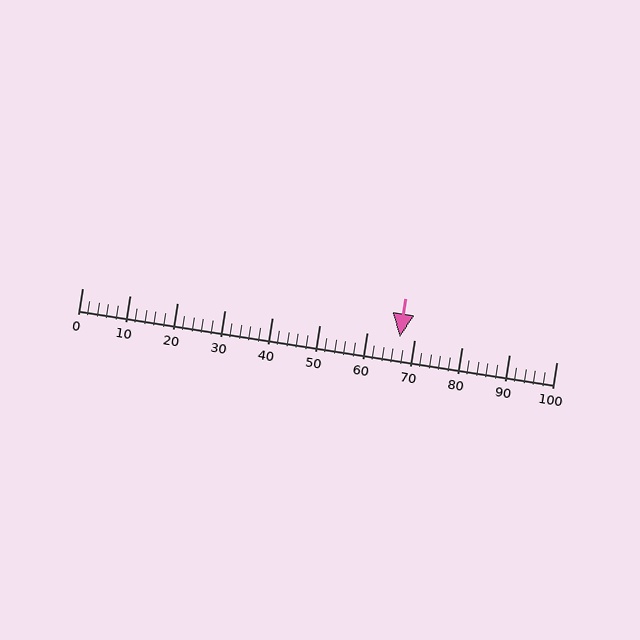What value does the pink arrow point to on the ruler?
The pink arrow points to approximately 67.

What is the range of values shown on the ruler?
The ruler shows values from 0 to 100.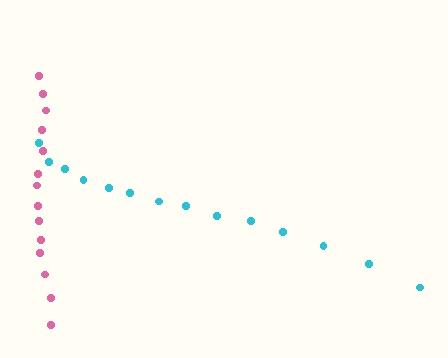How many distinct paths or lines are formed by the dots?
There are 2 distinct paths.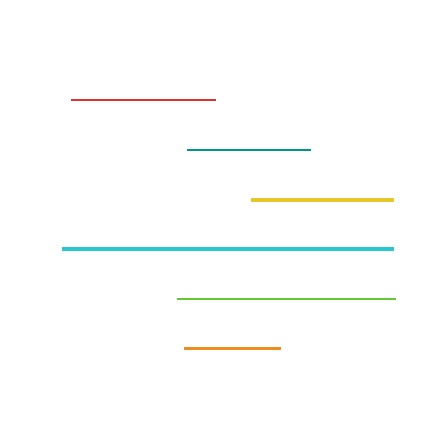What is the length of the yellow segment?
The yellow segment is approximately 142 pixels long.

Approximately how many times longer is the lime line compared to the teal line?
The lime line is approximately 1.8 times the length of the teal line.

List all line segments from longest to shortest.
From longest to shortest: cyan, lime, red, yellow, teal, orange.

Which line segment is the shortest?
The orange line is the shortest at approximately 96 pixels.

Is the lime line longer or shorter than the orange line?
The lime line is longer than the orange line.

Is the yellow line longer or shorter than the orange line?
The yellow line is longer than the orange line.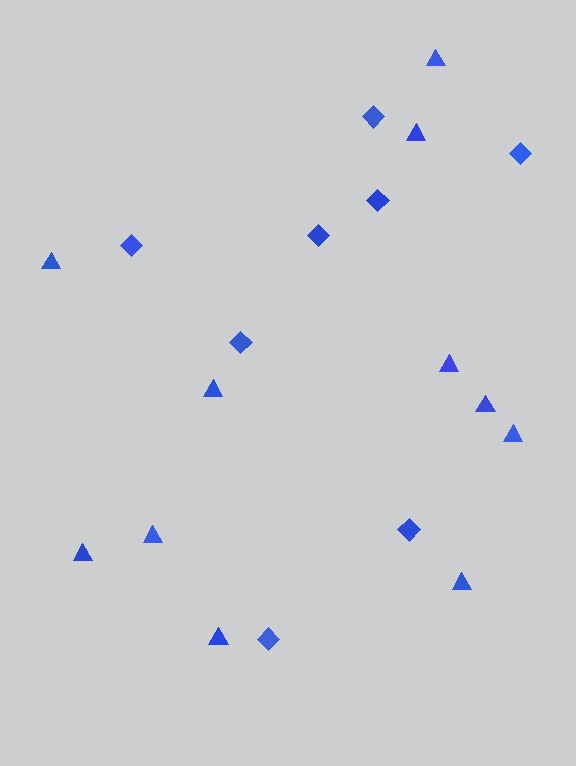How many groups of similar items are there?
There are 2 groups: one group of triangles (11) and one group of diamonds (8).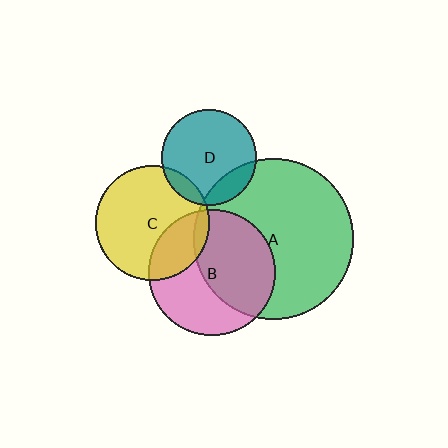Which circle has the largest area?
Circle A (green).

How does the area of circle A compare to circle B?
Approximately 1.6 times.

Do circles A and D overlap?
Yes.